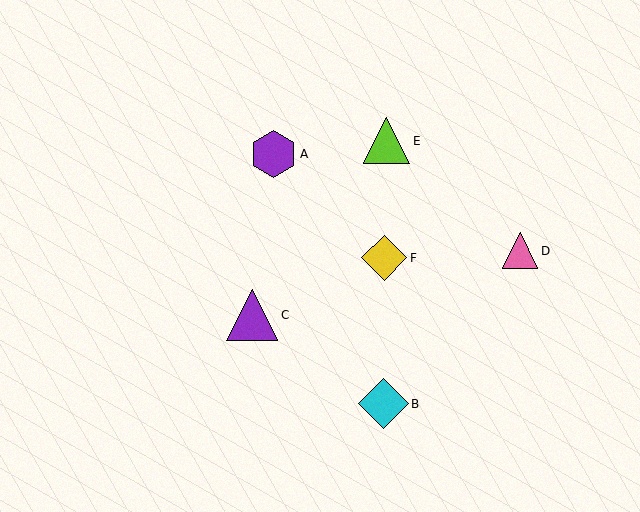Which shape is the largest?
The purple triangle (labeled C) is the largest.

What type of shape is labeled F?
Shape F is a yellow diamond.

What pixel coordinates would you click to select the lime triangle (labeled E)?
Click at (387, 141) to select the lime triangle E.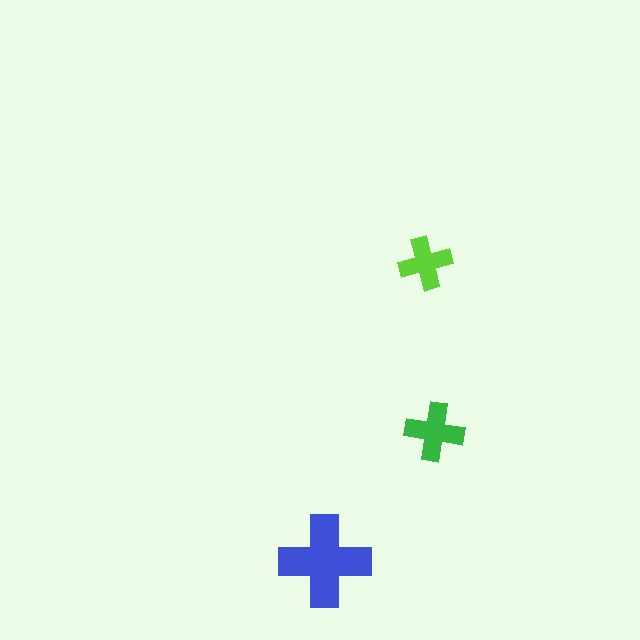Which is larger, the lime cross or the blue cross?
The blue one.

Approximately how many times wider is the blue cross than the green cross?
About 1.5 times wider.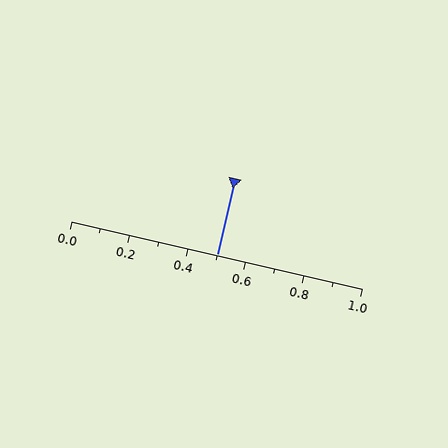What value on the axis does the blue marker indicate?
The marker indicates approximately 0.5.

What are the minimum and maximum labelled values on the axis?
The axis runs from 0.0 to 1.0.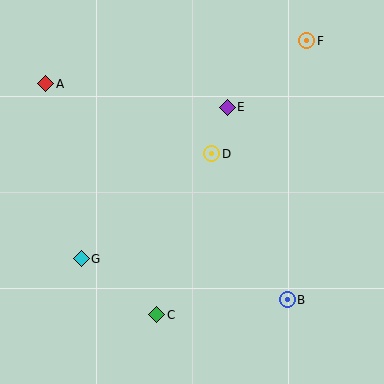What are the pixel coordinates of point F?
Point F is at (307, 41).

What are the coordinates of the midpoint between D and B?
The midpoint between D and B is at (250, 227).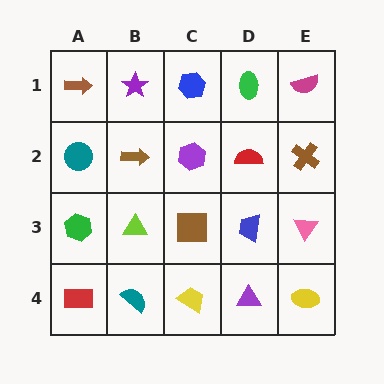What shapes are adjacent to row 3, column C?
A purple hexagon (row 2, column C), a yellow trapezoid (row 4, column C), a lime triangle (row 3, column B), a blue trapezoid (row 3, column D).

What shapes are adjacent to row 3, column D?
A red semicircle (row 2, column D), a purple triangle (row 4, column D), a brown square (row 3, column C), a pink triangle (row 3, column E).